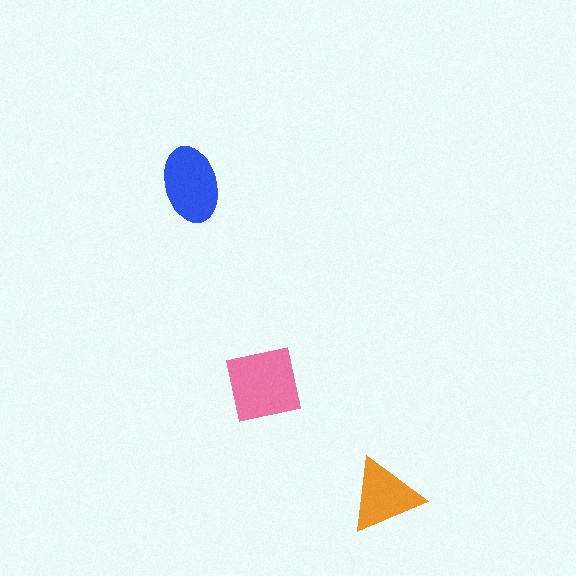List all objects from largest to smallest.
The pink square, the blue ellipse, the orange triangle.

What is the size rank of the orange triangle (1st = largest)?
3rd.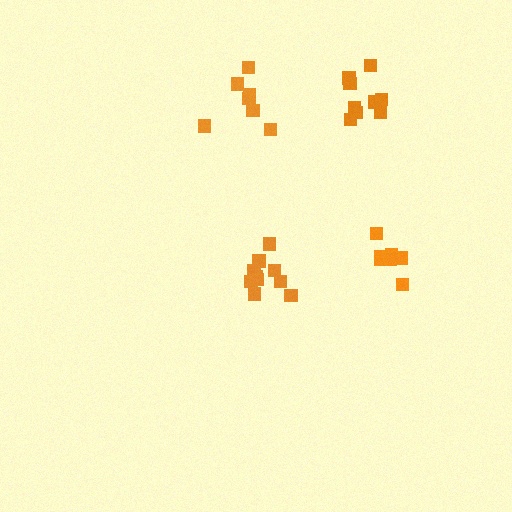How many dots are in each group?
Group 1: 7 dots, Group 2: 10 dots, Group 3: 8 dots, Group 4: 9 dots (34 total).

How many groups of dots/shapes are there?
There are 4 groups.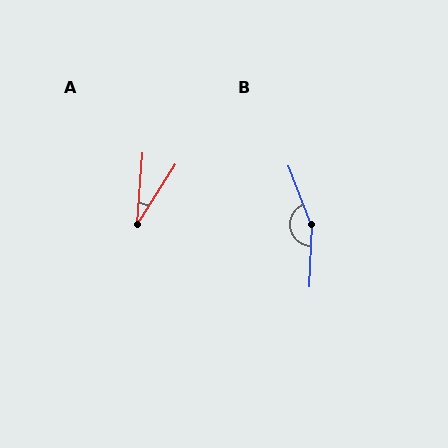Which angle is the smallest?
A, at approximately 28 degrees.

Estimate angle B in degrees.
Approximately 156 degrees.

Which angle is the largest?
B, at approximately 156 degrees.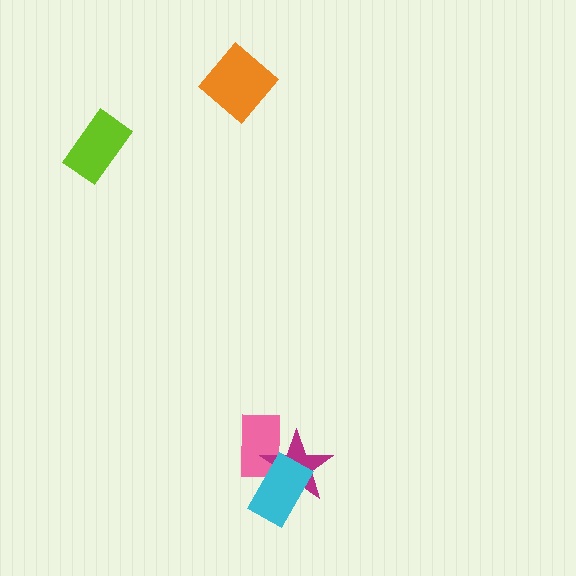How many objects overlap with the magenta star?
2 objects overlap with the magenta star.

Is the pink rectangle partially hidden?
Yes, it is partially covered by another shape.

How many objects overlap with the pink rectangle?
2 objects overlap with the pink rectangle.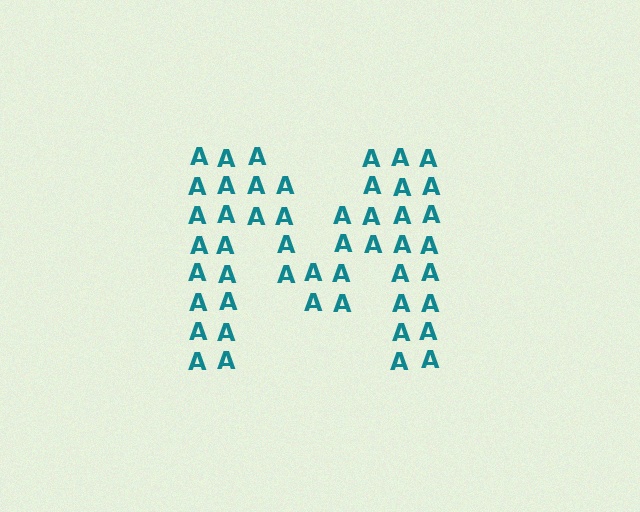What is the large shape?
The large shape is the letter M.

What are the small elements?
The small elements are letter A's.